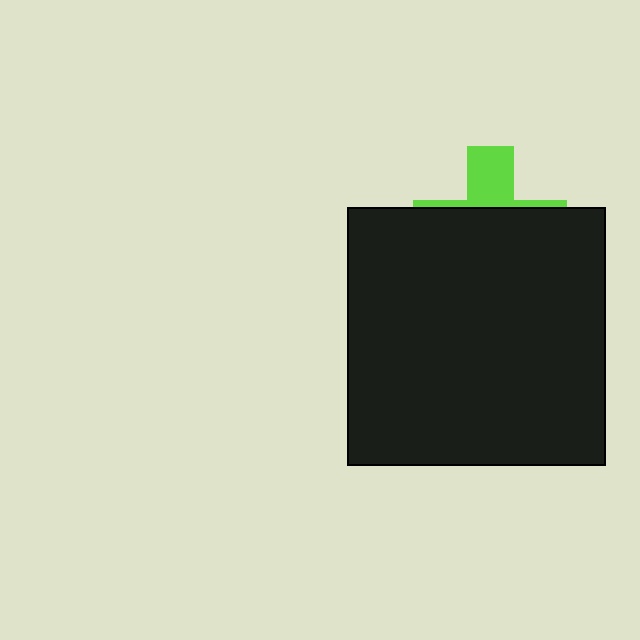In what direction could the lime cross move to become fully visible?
The lime cross could move up. That would shift it out from behind the black square entirely.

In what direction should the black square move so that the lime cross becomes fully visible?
The black square should move down. That is the shortest direction to clear the overlap and leave the lime cross fully visible.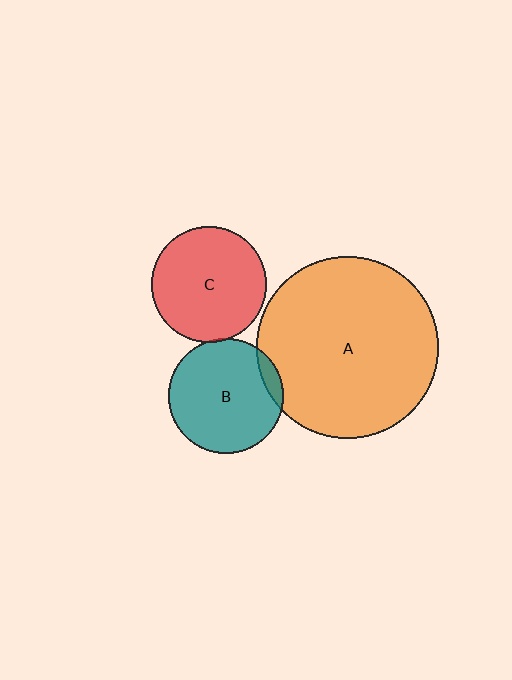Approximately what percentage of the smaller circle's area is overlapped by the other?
Approximately 10%.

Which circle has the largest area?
Circle A (orange).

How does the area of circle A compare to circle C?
Approximately 2.5 times.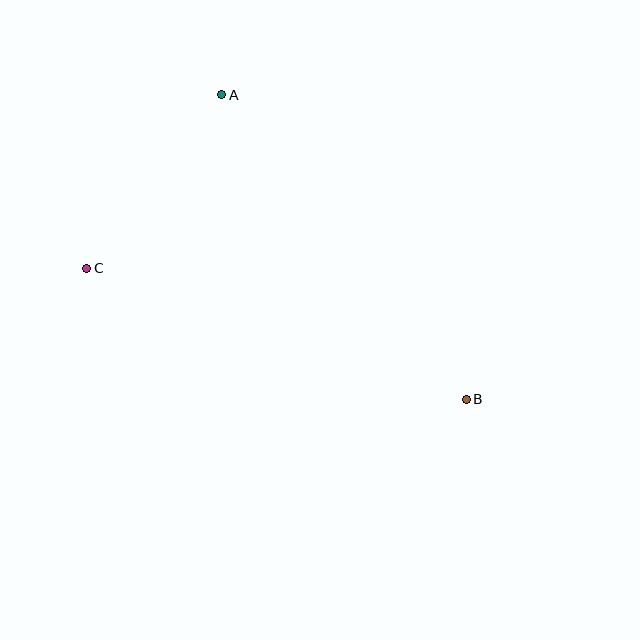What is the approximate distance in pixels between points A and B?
The distance between A and B is approximately 390 pixels.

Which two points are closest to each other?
Points A and C are closest to each other.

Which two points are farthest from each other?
Points B and C are farthest from each other.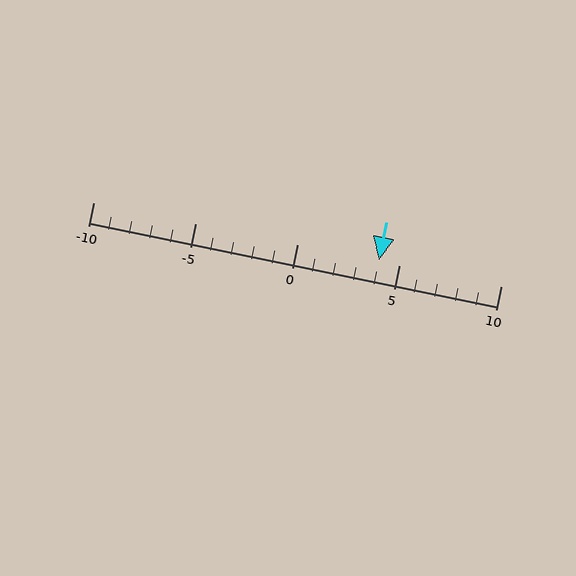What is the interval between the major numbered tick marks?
The major tick marks are spaced 5 units apart.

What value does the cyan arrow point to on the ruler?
The cyan arrow points to approximately 4.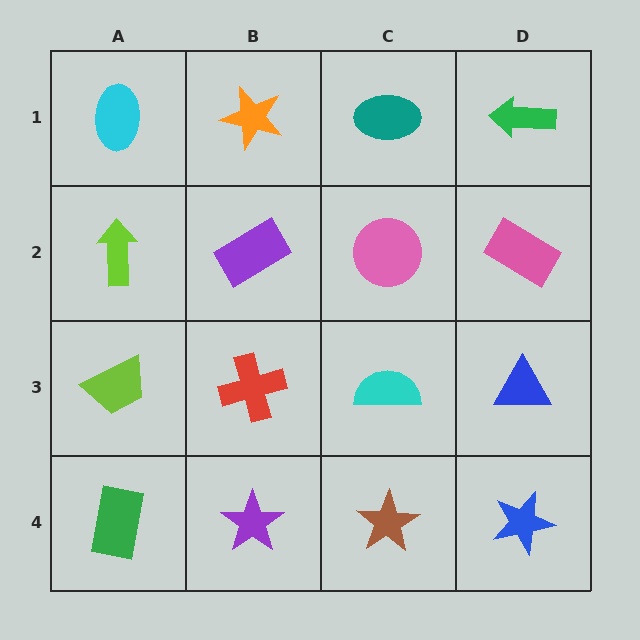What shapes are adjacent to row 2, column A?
A cyan ellipse (row 1, column A), a lime trapezoid (row 3, column A), a purple rectangle (row 2, column B).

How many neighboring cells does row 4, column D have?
2.